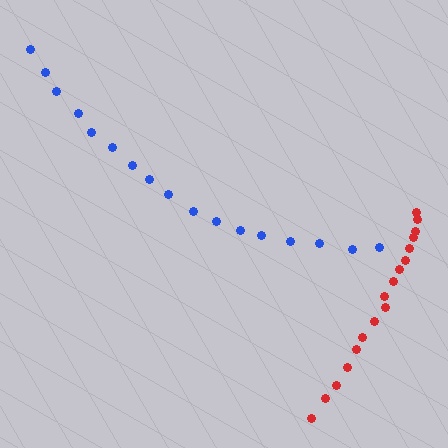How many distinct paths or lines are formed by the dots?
There are 2 distinct paths.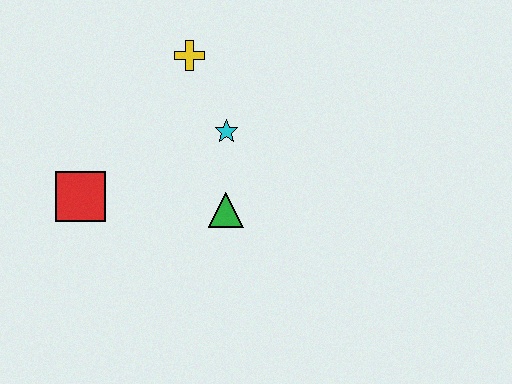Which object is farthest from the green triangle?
The yellow cross is farthest from the green triangle.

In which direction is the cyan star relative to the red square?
The cyan star is to the right of the red square.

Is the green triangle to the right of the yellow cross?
Yes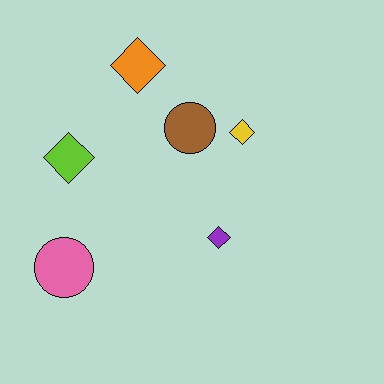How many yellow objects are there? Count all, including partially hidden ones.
There is 1 yellow object.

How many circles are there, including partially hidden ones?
There are 2 circles.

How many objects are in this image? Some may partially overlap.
There are 6 objects.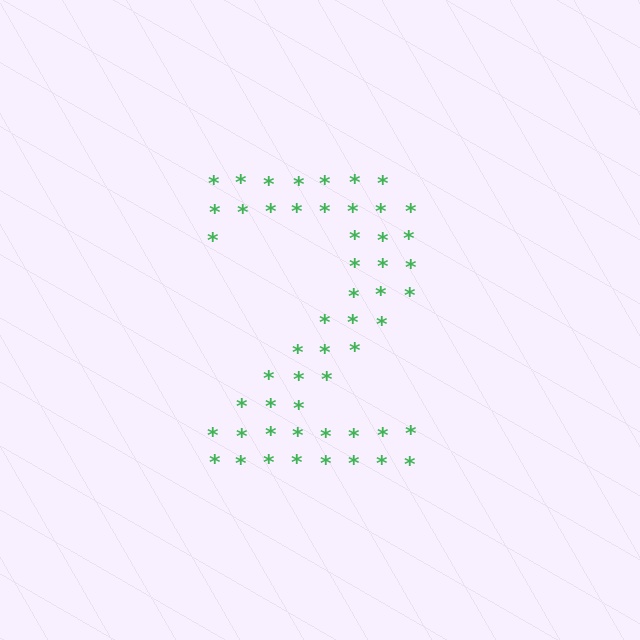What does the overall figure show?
The overall figure shows the digit 2.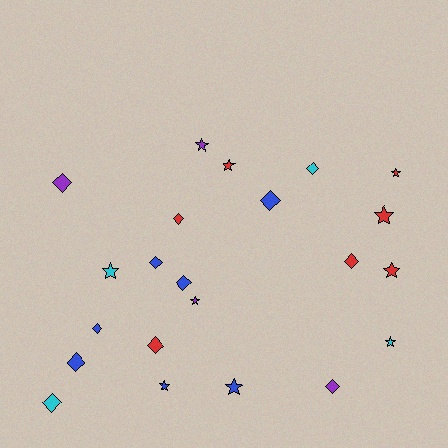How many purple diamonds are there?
There are 2 purple diamonds.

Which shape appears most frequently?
Diamond, with 12 objects.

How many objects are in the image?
There are 22 objects.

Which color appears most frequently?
Red, with 7 objects.